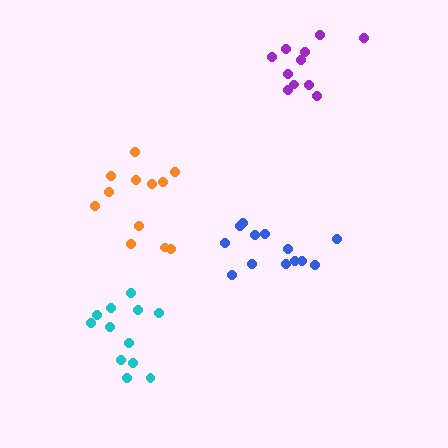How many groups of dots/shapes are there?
There are 4 groups.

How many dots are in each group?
Group 1: 11 dots, Group 2: 13 dots, Group 3: 12 dots, Group 4: 12 dots (48 total).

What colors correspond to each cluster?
The clusters are colored: purple, blue, cyan, orange.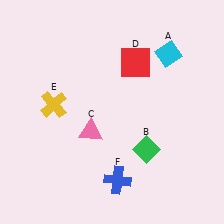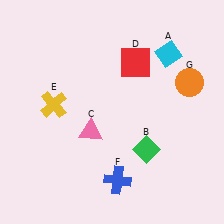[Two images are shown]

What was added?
An orange circle (G) was added in Image 2.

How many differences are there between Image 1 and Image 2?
There is 1 difference between the two images.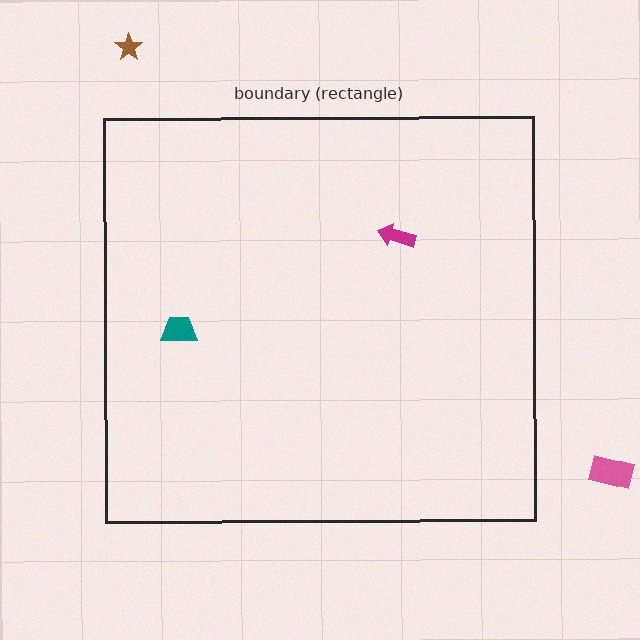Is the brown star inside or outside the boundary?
Outside.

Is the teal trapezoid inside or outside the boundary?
Inside.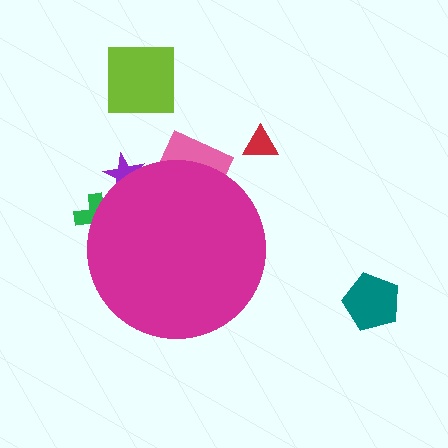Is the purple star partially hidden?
Yes, the purple star is partially hidden behind the magenta circle.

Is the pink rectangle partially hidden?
Yes, the pink rectangle is partially hidden behind the magenta circle.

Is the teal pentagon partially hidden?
No, the teal pentagon is fully visible.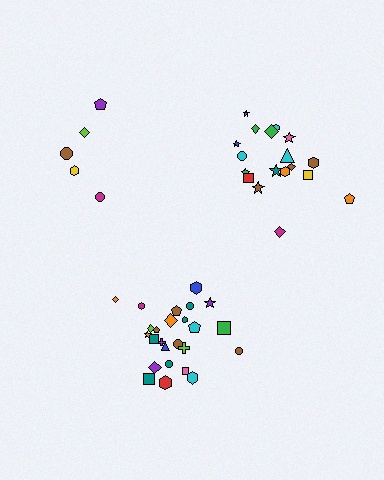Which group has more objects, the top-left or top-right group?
The top-right group.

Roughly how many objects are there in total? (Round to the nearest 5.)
Roughly 50 objects in total.